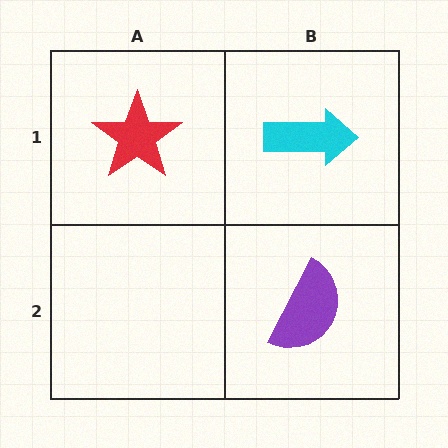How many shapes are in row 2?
1 shape.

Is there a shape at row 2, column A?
No, that cell is empty.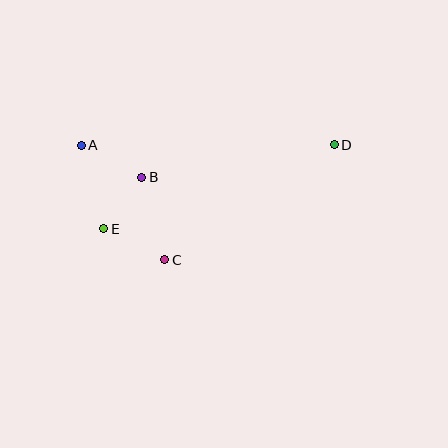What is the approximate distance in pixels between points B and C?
The distance between B and C is approximately 86 pixels.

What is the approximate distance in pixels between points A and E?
The distance between A and E is approximately 87 pixels.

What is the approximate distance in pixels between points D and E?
The distance between D and E is approximately 245 pixels.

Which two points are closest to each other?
Points B and E are closest to each other.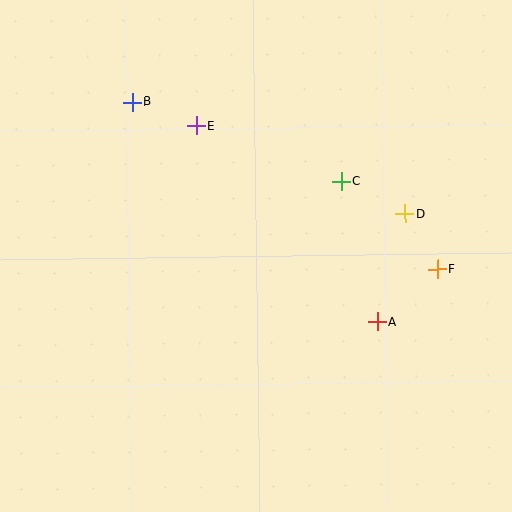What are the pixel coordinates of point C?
Point C is at (341, 181).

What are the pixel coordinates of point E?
Point E is at (196, 126).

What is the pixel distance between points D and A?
The distance between D and A is 112 pixels.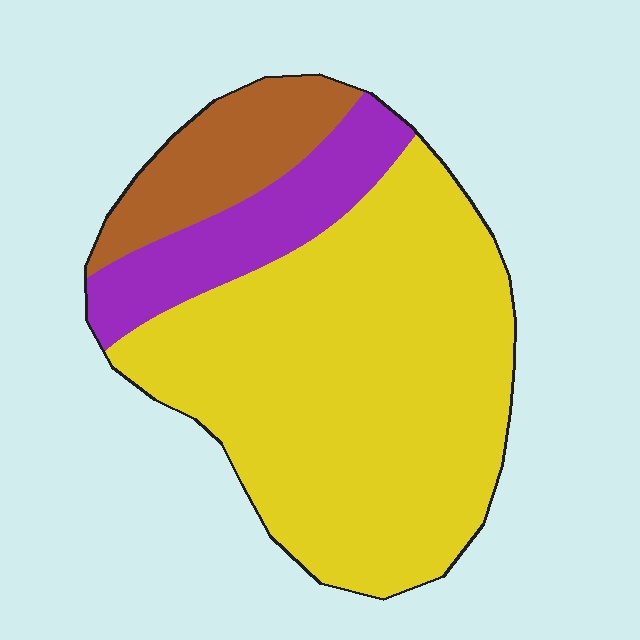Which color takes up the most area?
Yellow, at roughly 70%.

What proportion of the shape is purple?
Purple covers roughly 15% of the shape.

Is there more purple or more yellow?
Yellow.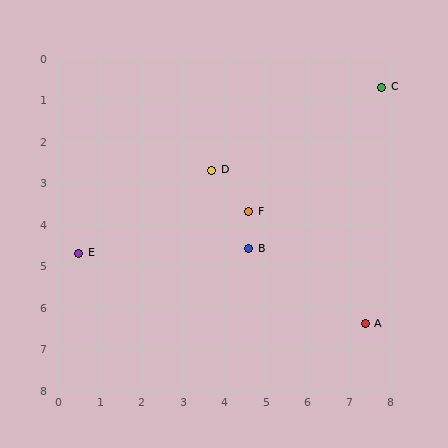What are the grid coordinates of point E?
Point E is at approximately (0.5, 4.7).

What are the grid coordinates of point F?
Point F is at approximately (4.6, 3.7).